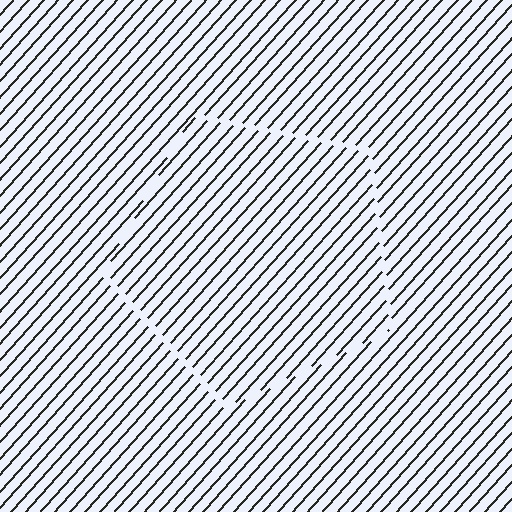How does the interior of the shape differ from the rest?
The interior of the shape contains the same grating, shifted by half a period — the contour is defined by the phase discontinuity where line-ends from the inner and outer gratings abut.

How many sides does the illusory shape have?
5 sides — the line-ends trace a pentagon.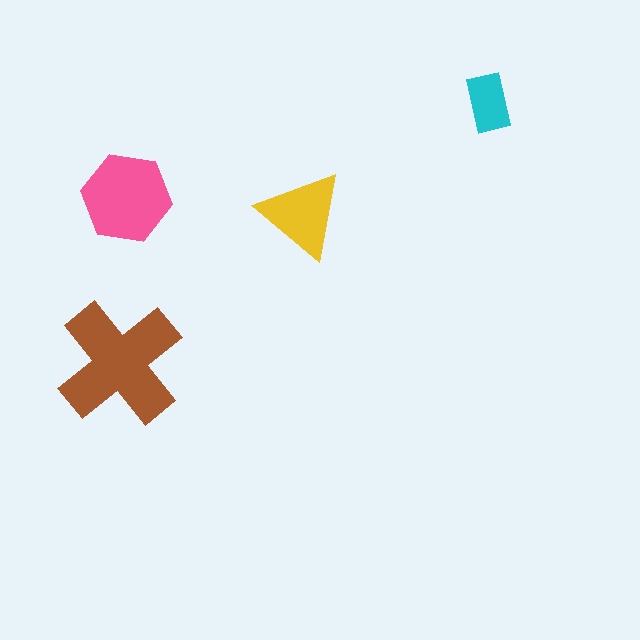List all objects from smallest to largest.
The cyan rectangle, the yellow triangle, the pink hexagon, the brown cross.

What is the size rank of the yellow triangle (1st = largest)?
3rd.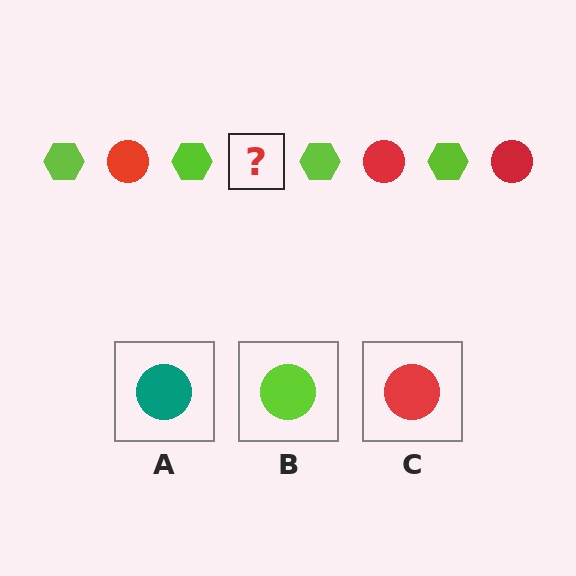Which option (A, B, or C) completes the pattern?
C.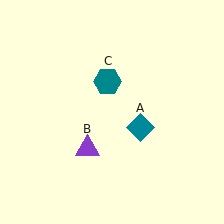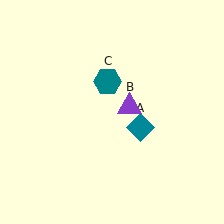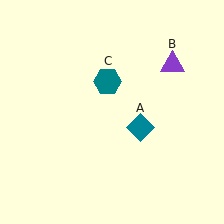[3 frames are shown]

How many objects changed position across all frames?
1 object changed position: purple triangle (object B).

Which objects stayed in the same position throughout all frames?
Teal diamond (object A) and teal hexagon (object C) remained stationary.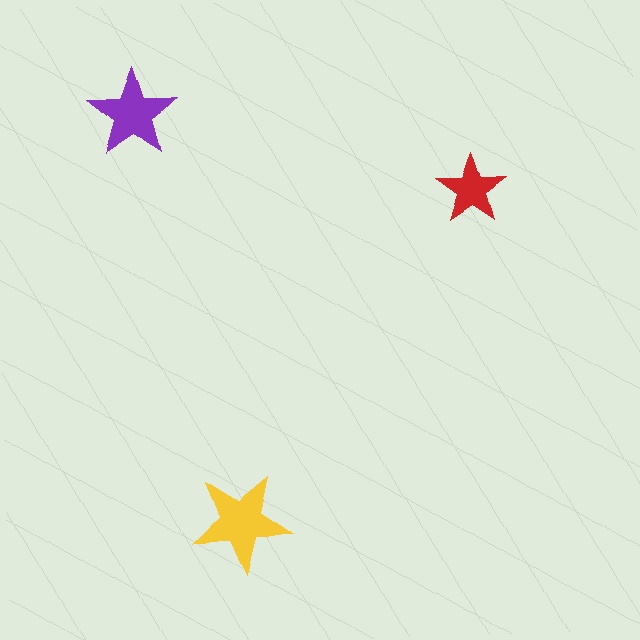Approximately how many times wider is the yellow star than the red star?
About 1.5 times wider.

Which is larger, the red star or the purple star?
The purple one.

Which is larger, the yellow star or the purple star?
The yellow one.